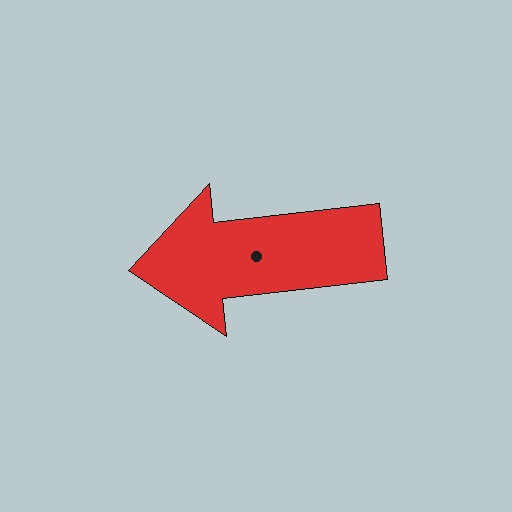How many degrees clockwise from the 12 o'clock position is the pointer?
Approximately 264 degrees.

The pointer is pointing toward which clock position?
Roughly 9 o'clock.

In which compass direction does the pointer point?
West.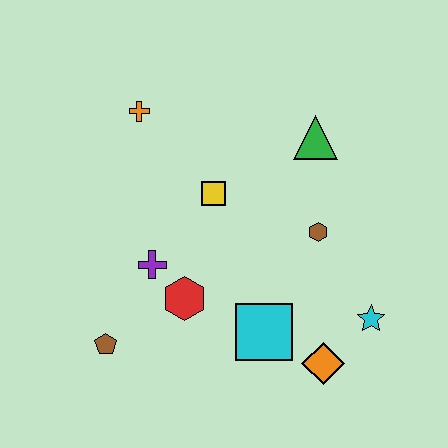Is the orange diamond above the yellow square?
No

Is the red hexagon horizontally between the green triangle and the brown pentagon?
Yes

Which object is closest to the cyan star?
The orange diamond is closest to the cyan star.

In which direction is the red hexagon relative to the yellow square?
The red hexagon is below the yellow square.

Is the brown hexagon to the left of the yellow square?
No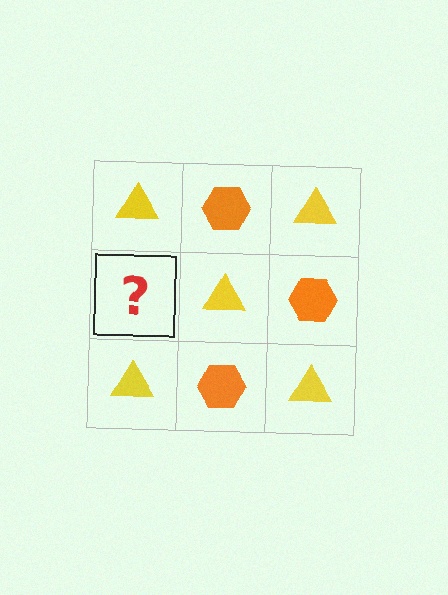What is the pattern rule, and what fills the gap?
The rule is that it alternates yellow triangle and orange hexagon in a checkerboard pattern. The gap should be filled with an orange hexagon.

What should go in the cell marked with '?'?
The missing cell should contain an orange hexagon.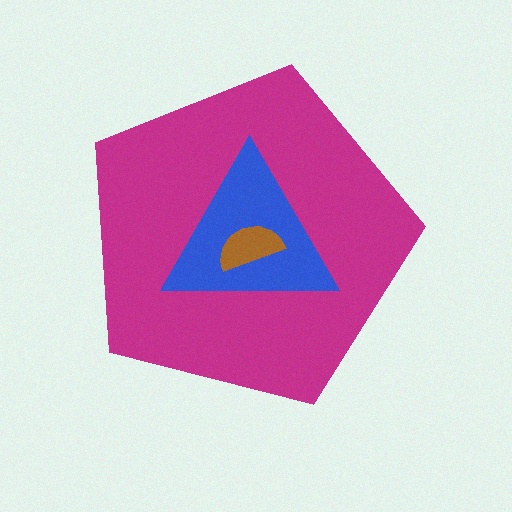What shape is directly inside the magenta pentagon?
The blue triangle.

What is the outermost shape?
The magenta pentagon.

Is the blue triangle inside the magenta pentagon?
Yes.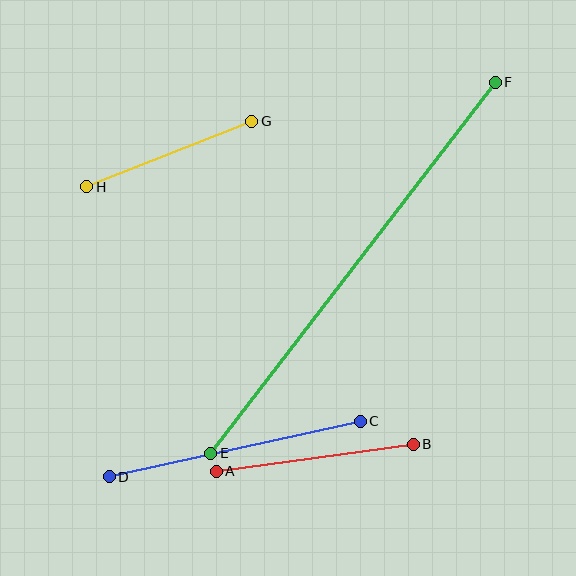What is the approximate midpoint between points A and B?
The midpoint is at approximately (315, 458) pixels.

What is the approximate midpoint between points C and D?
The midpoint is at approximately (235, 449) pixels.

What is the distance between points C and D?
The distance is approximately 257 pixels.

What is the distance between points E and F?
The distance is approximately 467 pixels.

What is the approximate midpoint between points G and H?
The midpoint is at approximately (169, 154) pixels.